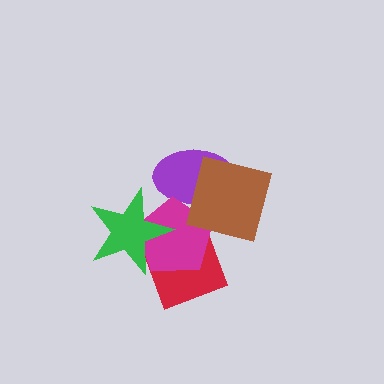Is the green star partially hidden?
No, no other shape covers it.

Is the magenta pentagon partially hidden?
Yes, it is partially covered by another shape.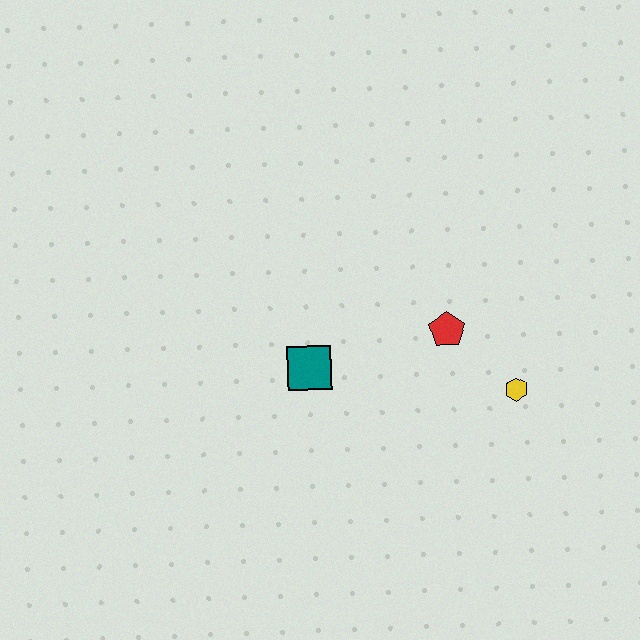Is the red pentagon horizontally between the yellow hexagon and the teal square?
Yes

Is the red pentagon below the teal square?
No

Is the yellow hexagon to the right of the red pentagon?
Yes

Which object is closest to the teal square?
The red pentagon is closest to the teal square.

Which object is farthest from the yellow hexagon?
The teal square is farthest from the yellow hexagon.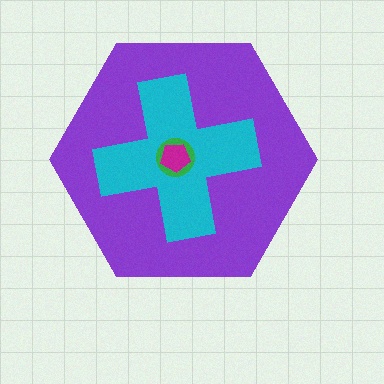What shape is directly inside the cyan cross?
The green circle.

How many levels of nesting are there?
4.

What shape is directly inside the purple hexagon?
The cyan cross.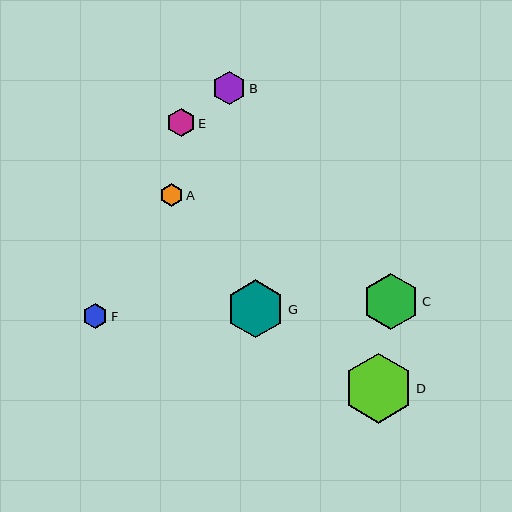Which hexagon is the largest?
Hexagon D is the largest with a size of approximately 70 pixels.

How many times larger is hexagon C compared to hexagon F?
Hexagon C is approximately 2.3 times the size of hexagon F.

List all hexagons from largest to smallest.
From largest to smallest: D, G, C, B, E, F, A.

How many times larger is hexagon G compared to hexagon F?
Hexagon G is approximately 2.4 times the size of hexagon F.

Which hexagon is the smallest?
Hexagon A is the smallest with a size of approximately 24 pixels.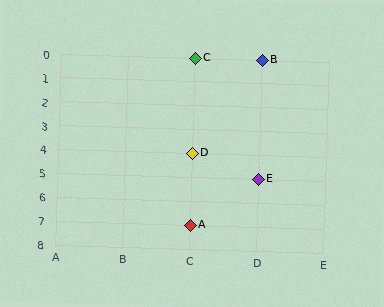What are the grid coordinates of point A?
Point A is at grid coordinates (C, 7).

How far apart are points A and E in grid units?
Points A and E are 1 column and 2 rows apart (about 2.2 grid units diagonally).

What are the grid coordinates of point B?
Point B is at grid coordinates (D, 0).